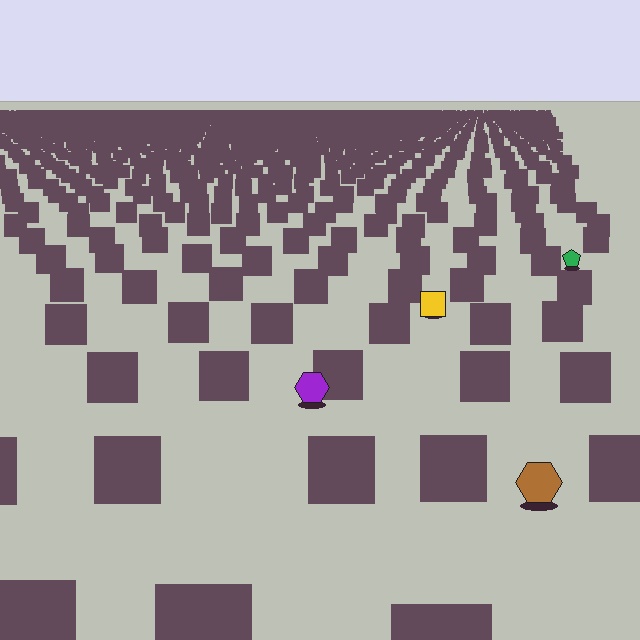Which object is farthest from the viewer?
The green pentagon is farthest from the viewer. It appears smaller and the ground texture around it is denser.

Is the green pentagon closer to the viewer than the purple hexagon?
No. The purple hexagon is closer — you can tell from the texture gradient: the ground texture is coarser near it.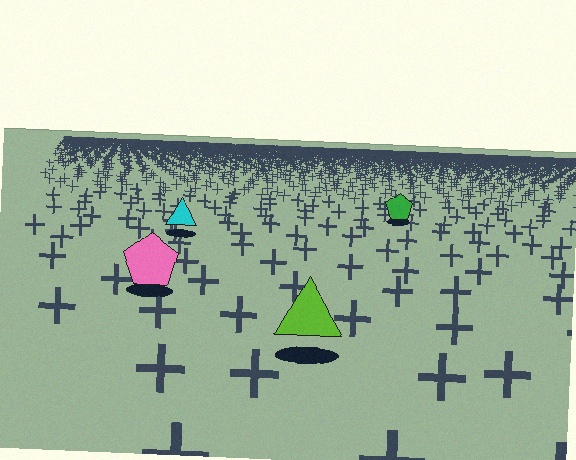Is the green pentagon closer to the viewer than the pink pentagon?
No. The pink pentagon is closer — you can tell from the texture gradient: the ground texture is coarser near it.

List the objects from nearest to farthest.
From nearest to farthest: the lime triangle, the pink pentagon, the cyan triangle, the green pentagon.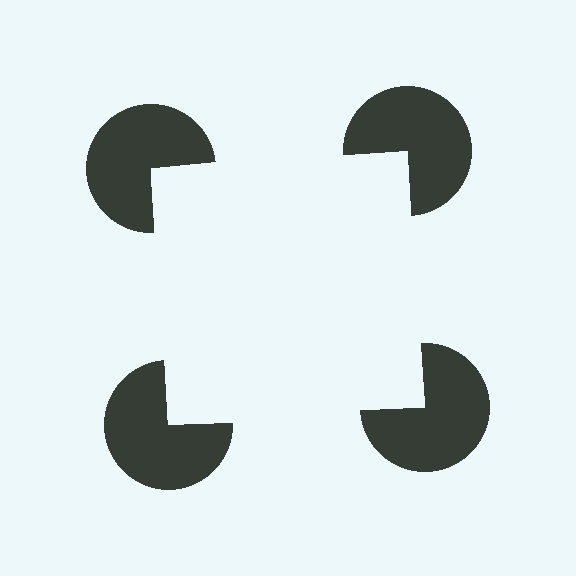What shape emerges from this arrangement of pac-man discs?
An illusory square — its edges are inferred from the aligned wedge cuts in the pac-man discs, not physically drawn.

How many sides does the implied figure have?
4 sides.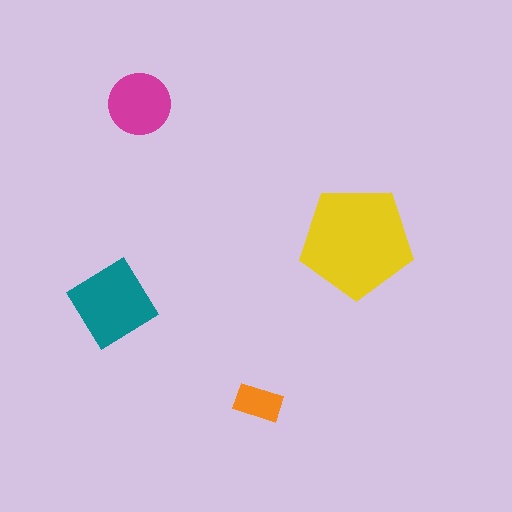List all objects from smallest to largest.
The orange rectangle, the magenta circle, the teal diamond, the yellow pentagon.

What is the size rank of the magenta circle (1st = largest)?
3rd.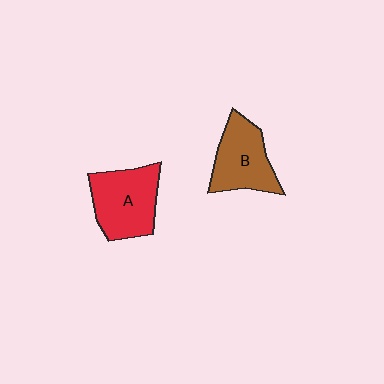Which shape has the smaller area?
Shape B (brown).